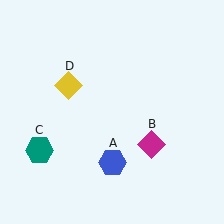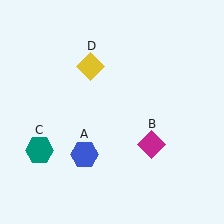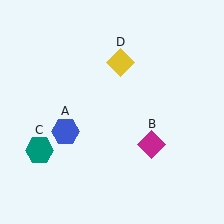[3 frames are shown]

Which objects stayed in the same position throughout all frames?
Magenta diamond (object B) and teal hexagon (object C) remained stationary.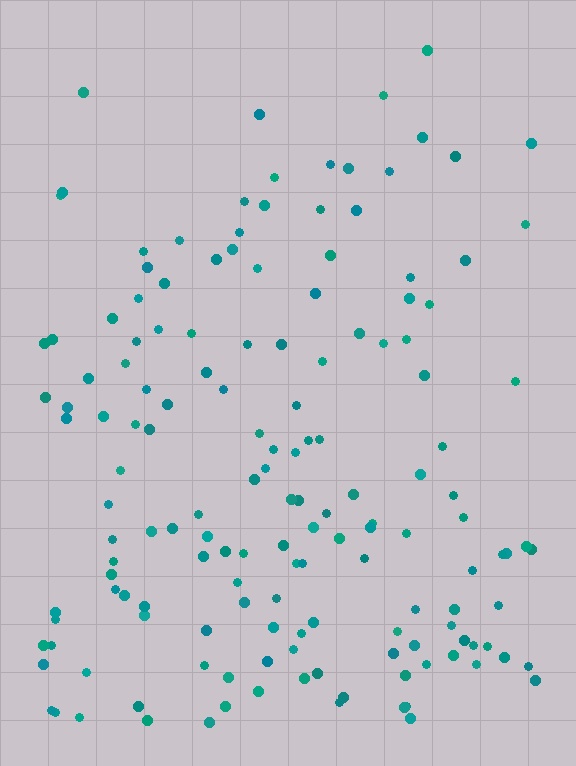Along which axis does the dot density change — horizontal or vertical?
Vertical.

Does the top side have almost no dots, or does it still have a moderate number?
Still a moderate number, just noticeably fewer than the bottom.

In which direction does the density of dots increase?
From top to bottom, with the bottom side densest.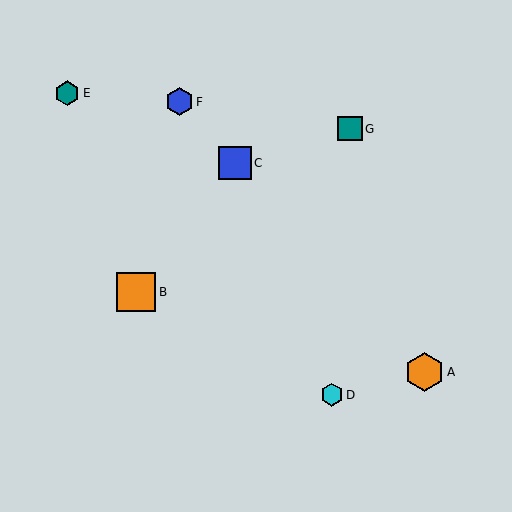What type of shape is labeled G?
Shape G is a teal square.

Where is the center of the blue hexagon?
The center of the blue hexagon is at (180, 102).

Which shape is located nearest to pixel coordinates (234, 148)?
The blue square (labeled C) at (235, 163) is nearest to that location.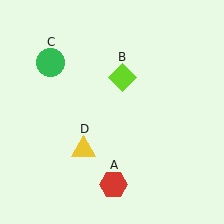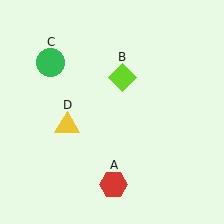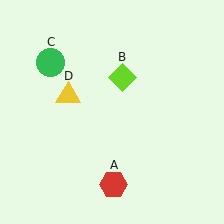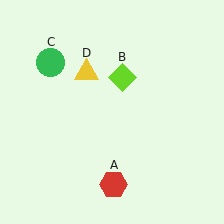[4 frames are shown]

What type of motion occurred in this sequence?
The yellow triangle (object D) rotated clockwise around the center of the scene.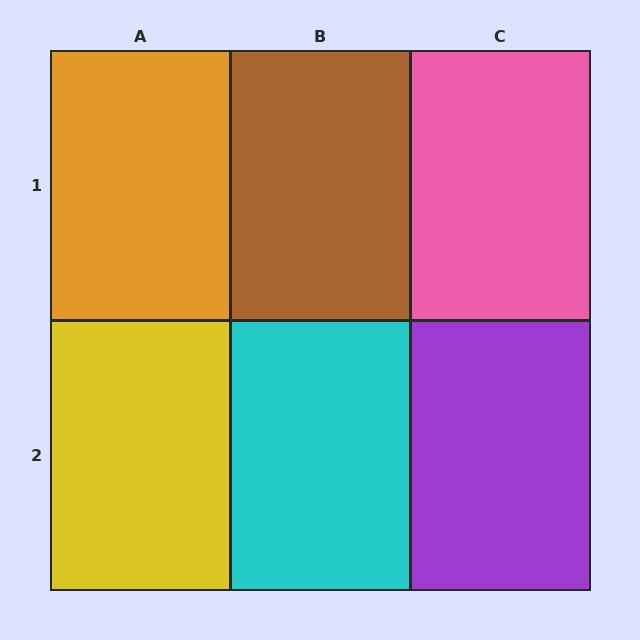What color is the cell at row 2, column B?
Cyan.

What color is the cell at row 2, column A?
Yellow.